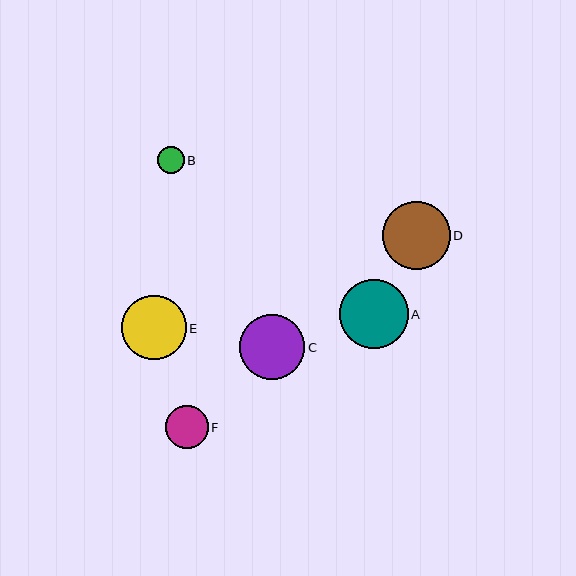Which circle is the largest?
Circle A is the largest with a size of approximately 69 pixels.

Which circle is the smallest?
Circle B is the smallest with a size of approximately 27 pixels.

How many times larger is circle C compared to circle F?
Circle C is approximately 1.5 times the size of circle F.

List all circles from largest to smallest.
From largest to smallest: A, D, C, E, F, B.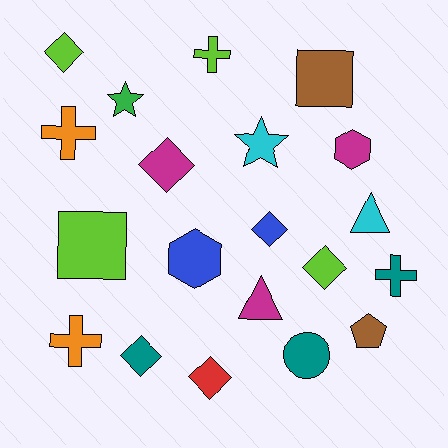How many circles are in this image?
There is 1 circle.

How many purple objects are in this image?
There are no purple objects.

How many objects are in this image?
There are 20 objects.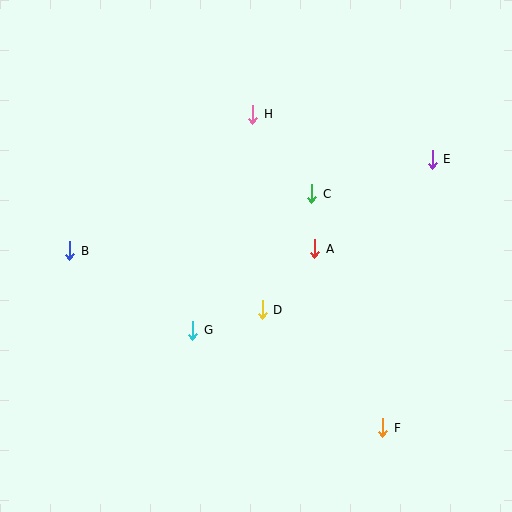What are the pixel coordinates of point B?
Point B is at (70, 251).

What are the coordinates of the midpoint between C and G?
The midpoint between C and G is at (252, 262).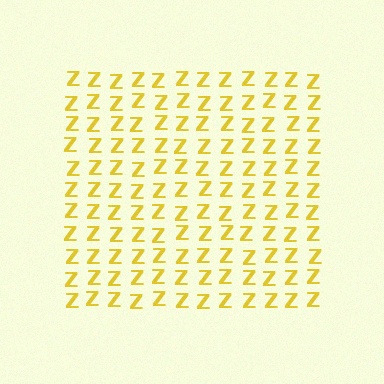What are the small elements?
The small elements are letter Z's.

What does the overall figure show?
The overall figure shows a square.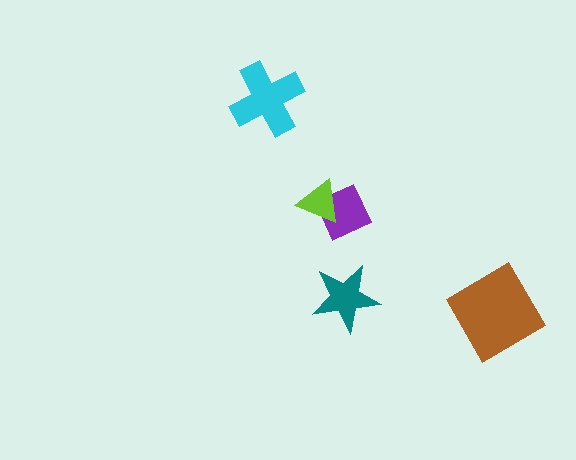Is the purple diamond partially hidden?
Yes, it is partially covered by another shape.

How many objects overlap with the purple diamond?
1 object overlaps with the purple diamond.